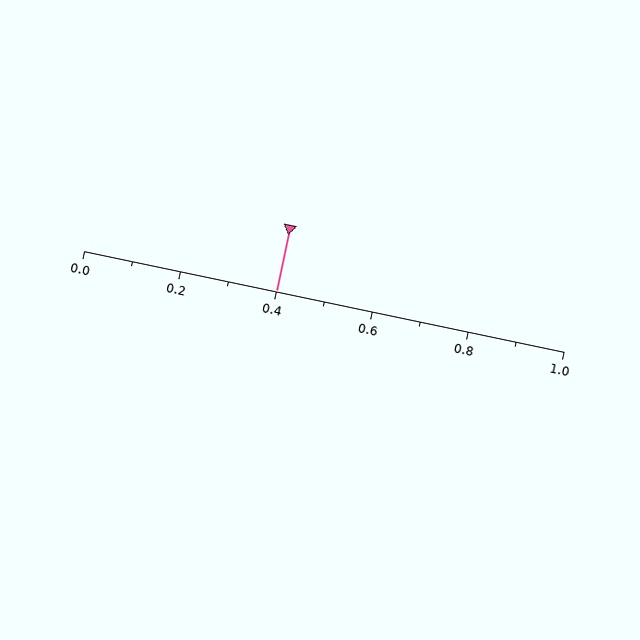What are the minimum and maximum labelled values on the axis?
The axis runs from 0.0 to 1.0.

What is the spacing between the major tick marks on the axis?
The major ticks are spaced 0.2 apart.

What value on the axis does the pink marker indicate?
The marker indicates approximately 0.4.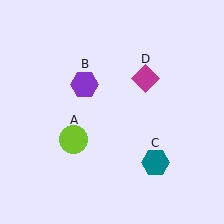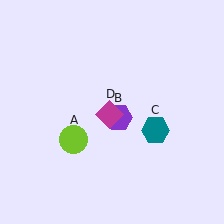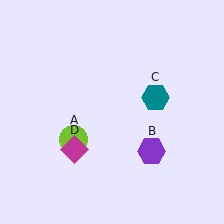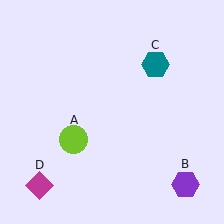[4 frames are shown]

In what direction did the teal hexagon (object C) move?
The teal hexagon (object C) moved up.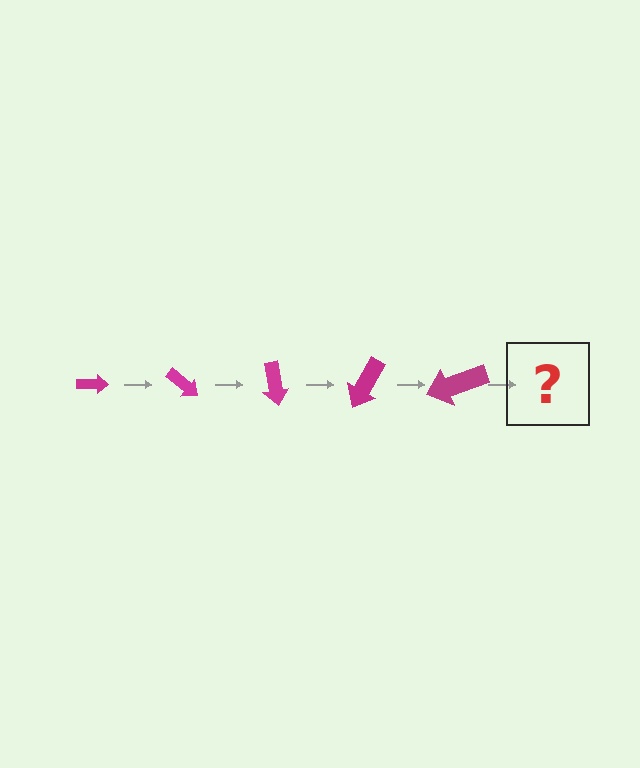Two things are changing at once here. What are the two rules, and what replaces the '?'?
The two rules are that the arrow grows larger each step and it rotates 40 degrees each step. The '?' should be an arrow, larger than the previous one and rotated 200 degrees from the start.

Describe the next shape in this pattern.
It should be an arrow, larger than the previous one and rotated 200 degrees from the start.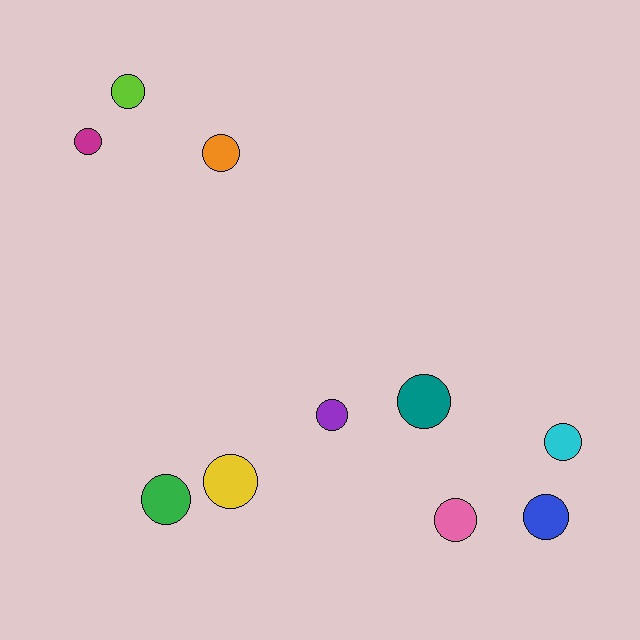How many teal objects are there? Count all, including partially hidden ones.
There is 1 teal object.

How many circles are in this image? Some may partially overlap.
There are 10 circles.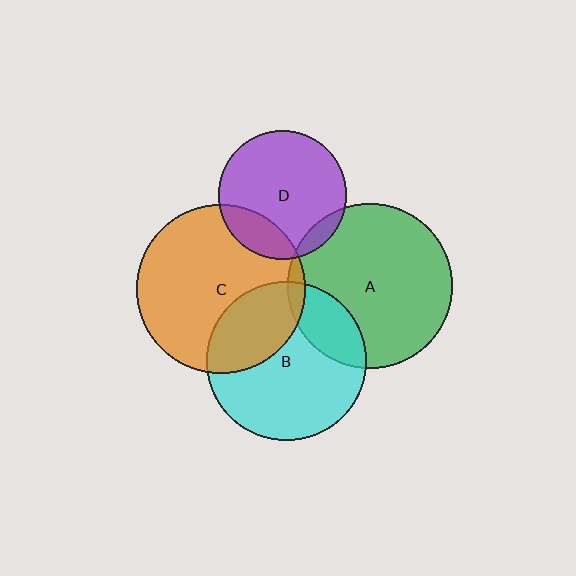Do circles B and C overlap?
Yes.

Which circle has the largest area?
Circle C (orange).